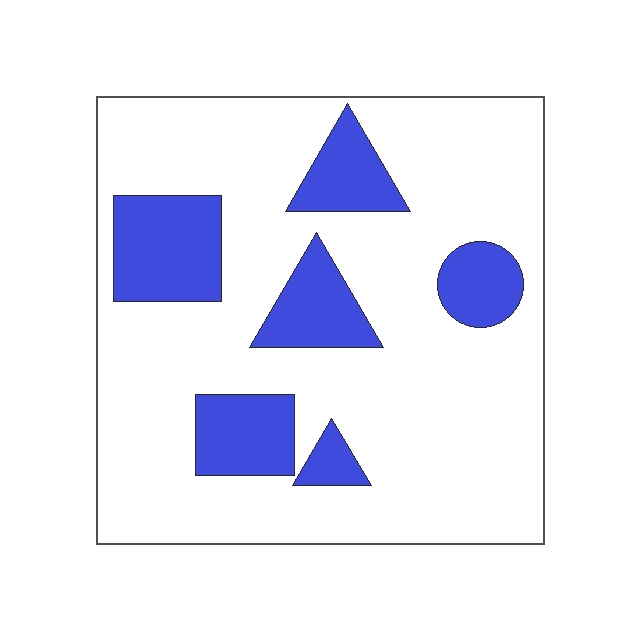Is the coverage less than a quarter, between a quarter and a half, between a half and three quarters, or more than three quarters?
Less than a quarter.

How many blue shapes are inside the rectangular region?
6.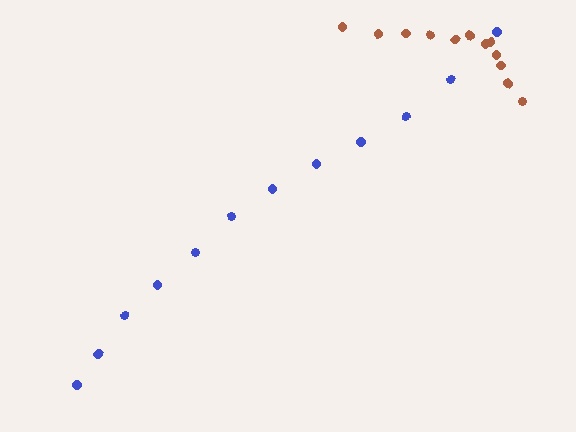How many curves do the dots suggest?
There are 2 distinct paths.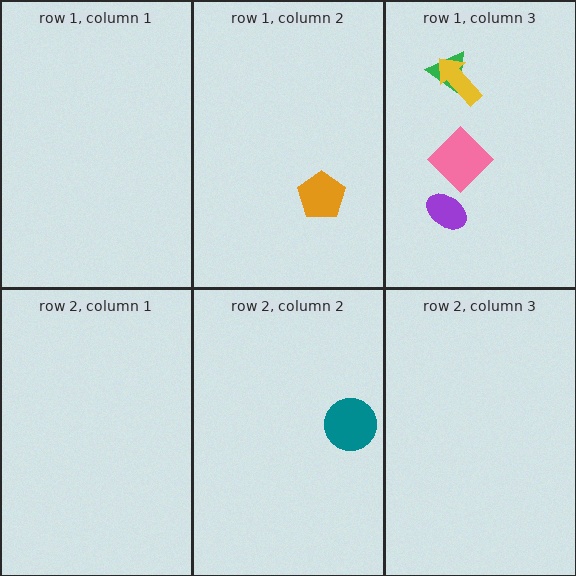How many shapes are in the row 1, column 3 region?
4.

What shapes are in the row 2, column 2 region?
The teal circle.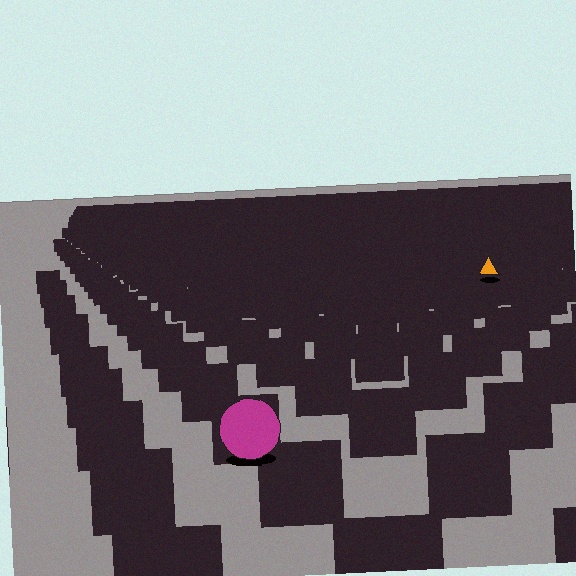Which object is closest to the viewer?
The magenta circle is closest. The texture marks near it are larger and more spread out.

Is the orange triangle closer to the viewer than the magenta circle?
No. The magenta circle is closer — you can tell from the texture gradient: the ground texture is coarser near it.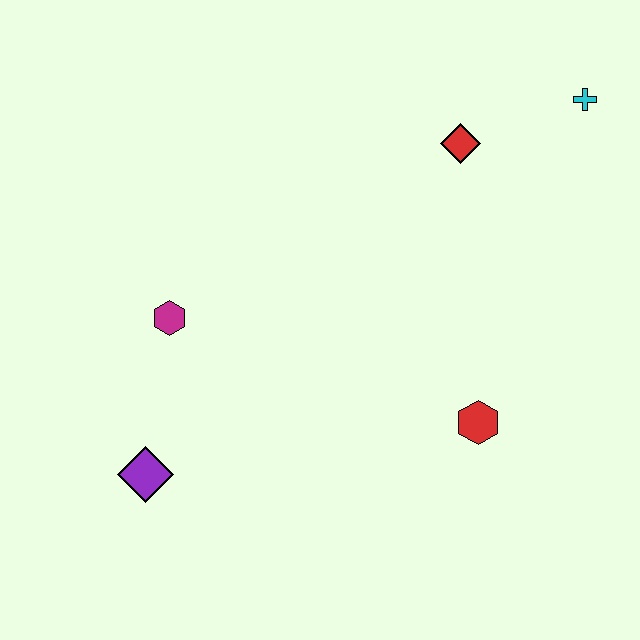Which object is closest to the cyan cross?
The red diamond is closest to the cyan cross.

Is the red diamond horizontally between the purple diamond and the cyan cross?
Yes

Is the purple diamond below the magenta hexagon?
Yes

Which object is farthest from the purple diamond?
The cyan cross is farthest from the purple diamond.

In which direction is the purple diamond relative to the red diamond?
The purple diamond is below the red diamond.